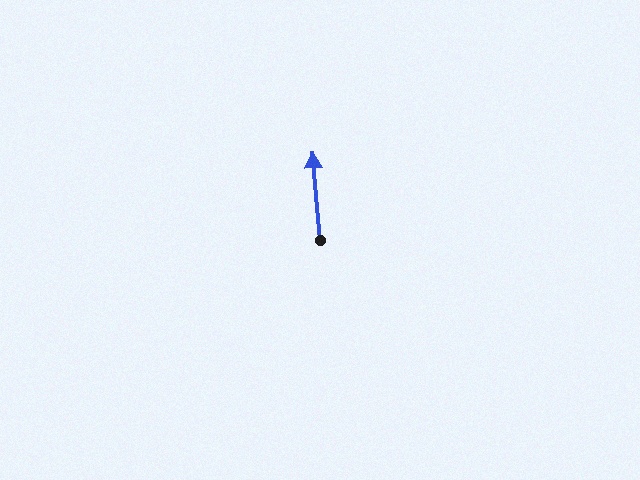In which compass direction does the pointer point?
North.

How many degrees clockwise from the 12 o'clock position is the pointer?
Approximately 355 degrees.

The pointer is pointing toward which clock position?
Roughly 12 o'clock.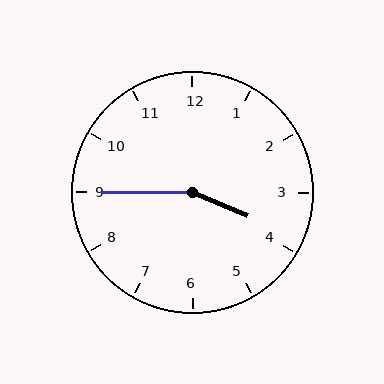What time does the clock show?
3:45.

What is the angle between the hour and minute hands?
Approximately 158 degrees.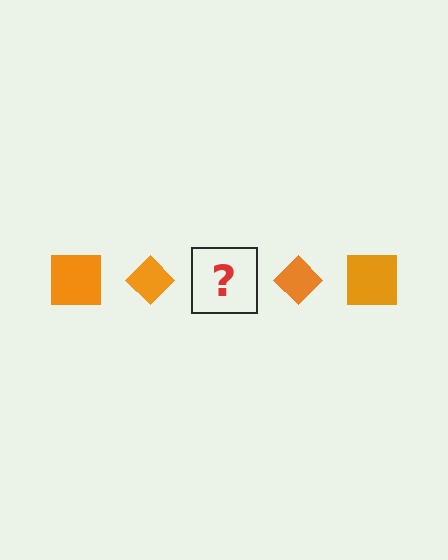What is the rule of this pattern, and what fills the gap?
The rule is that the pattern cycles through square, diamond shapes in orange. The gap should be filled with an orange square.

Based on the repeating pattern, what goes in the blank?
The blank should be an orange square.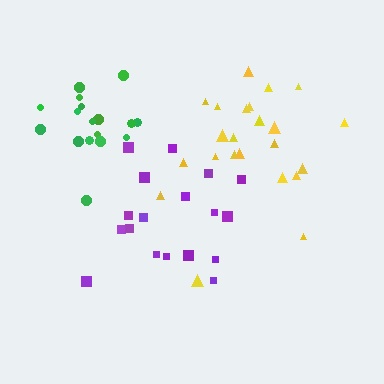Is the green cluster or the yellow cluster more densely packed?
Green.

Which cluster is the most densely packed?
Green.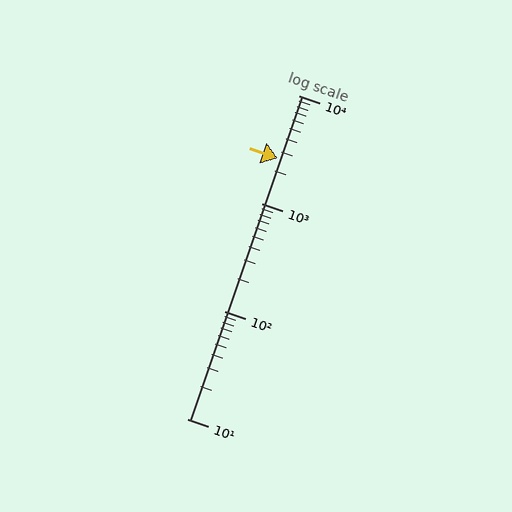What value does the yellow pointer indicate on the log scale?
The pointer indicates approximately 2600.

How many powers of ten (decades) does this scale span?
The scale spans 3 decades, from 10 to 10000.